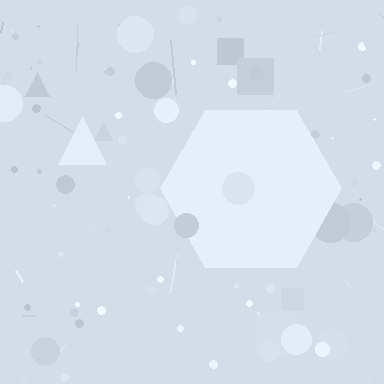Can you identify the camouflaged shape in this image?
The camouflaged shape is a hexagon.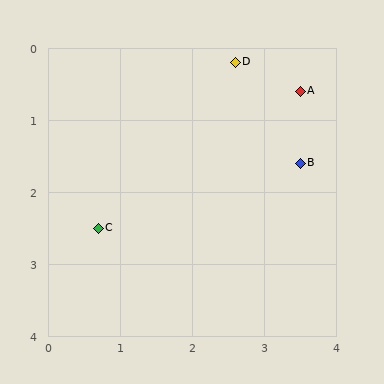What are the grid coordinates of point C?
Point C is at approximately (0.7, 2.5).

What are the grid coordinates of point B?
Point B is at approximately (3.5, 1.6).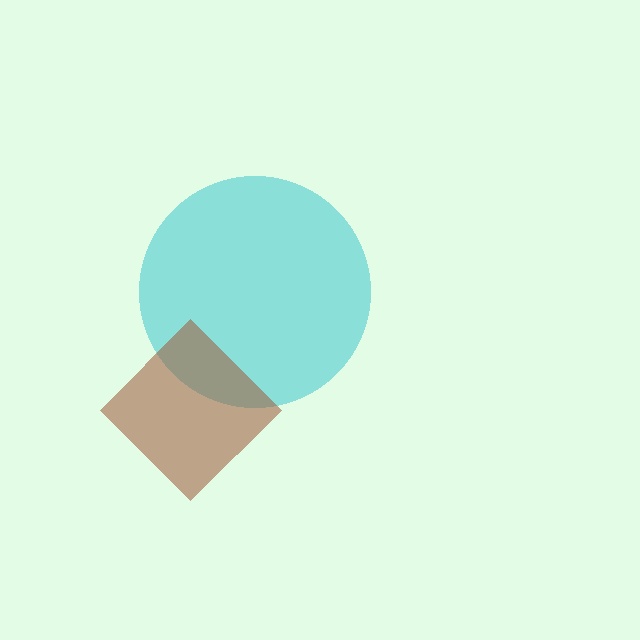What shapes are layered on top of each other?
The layered shapes are: a cyan circle, a brown diamond.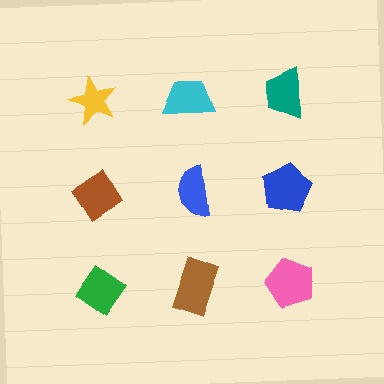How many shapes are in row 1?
3 shapes.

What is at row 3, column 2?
A brown rectangle.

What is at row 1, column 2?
A cyan trapezoid.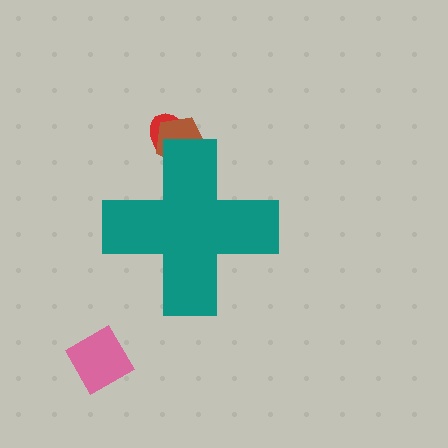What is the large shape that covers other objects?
A teal cross.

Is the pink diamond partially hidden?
No, the pink diamond is fully visible.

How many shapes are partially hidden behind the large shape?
2 shapes are partially hidden.